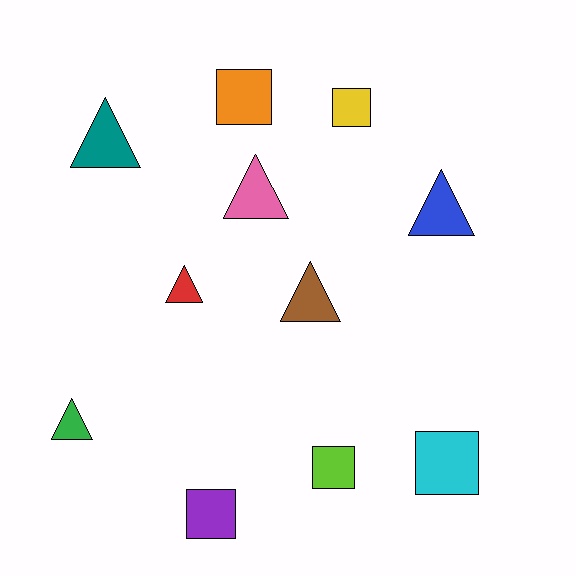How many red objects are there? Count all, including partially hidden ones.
There is 1 red object.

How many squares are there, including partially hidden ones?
There are 5 squares.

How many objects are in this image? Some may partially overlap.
There are 11 objects.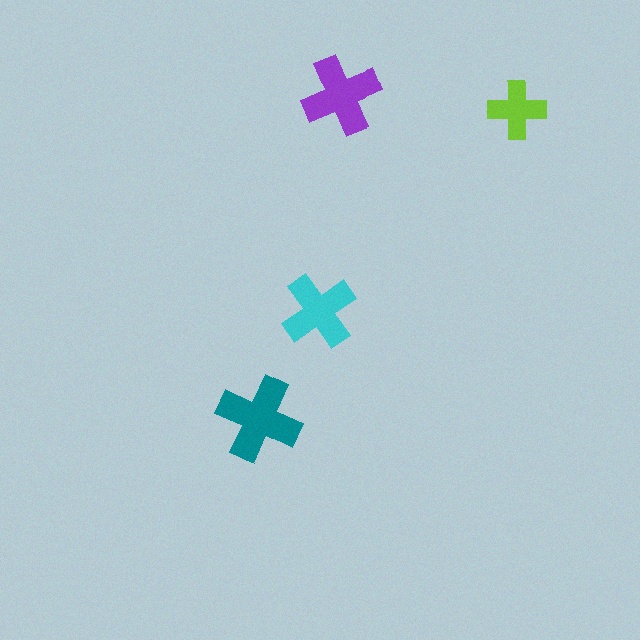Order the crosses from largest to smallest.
the teal one, the purple one, the cyan one, the lime one.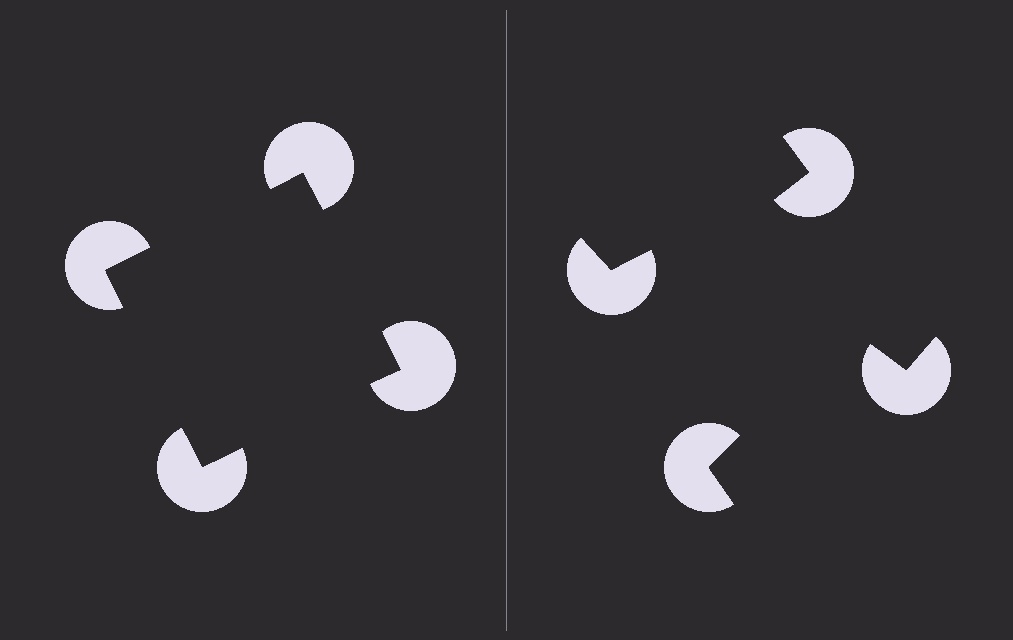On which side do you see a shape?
An illusory square appears on the left side. On the right side the wedge cuts are rotated, so no coherent shape forms.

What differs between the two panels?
The pac-man discs are positioned identically on both sides; only the wedge orientations differ. On the left they align to a square; on the right they are misaligned.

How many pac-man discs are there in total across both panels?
8 — 4 on each side.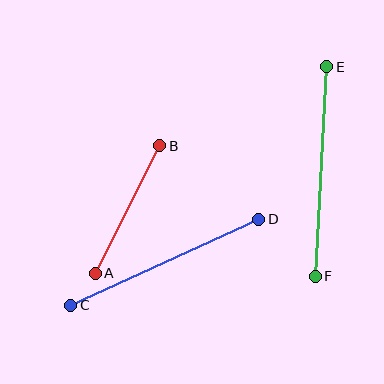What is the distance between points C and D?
The distance is approximately 207 pixels.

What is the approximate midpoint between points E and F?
The midpoint is at approximately (321, 172) pixels.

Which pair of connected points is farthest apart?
Points E and F are farthest apart.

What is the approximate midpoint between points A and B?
The midpoint is at approximately (127, 209) pixels.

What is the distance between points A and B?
The distance is approximately 143 pixels.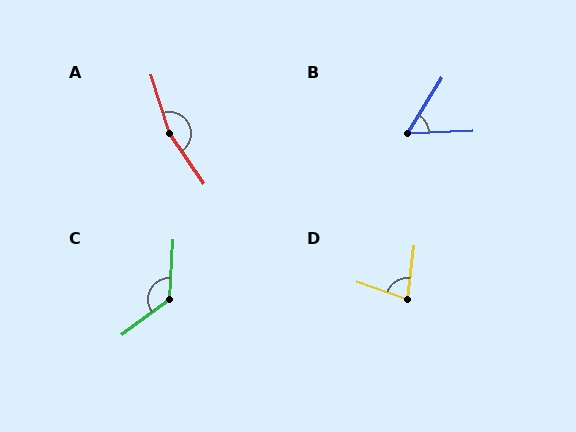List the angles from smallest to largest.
B (56°), D (78°), C (130°), A (163°).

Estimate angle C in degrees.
Approximately 130 degrees.